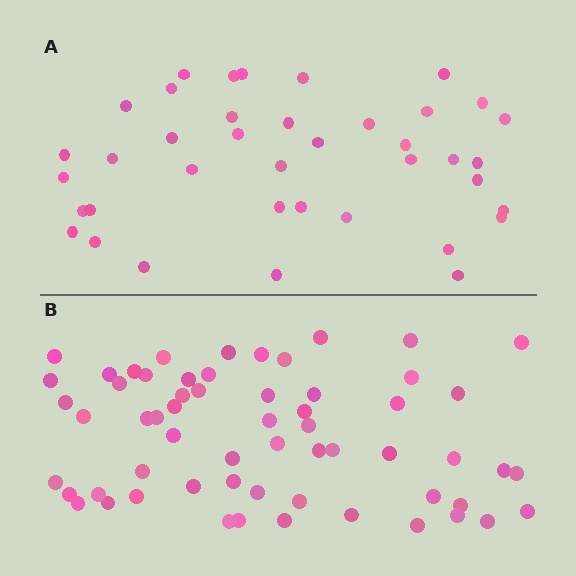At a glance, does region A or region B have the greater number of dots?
Region B (the bottom region) has more dots.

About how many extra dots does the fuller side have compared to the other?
Region B has approximately 20 more dots than region A.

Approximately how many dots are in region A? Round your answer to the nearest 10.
About 40 dots. (The exact count is 39, which rounds to 40.)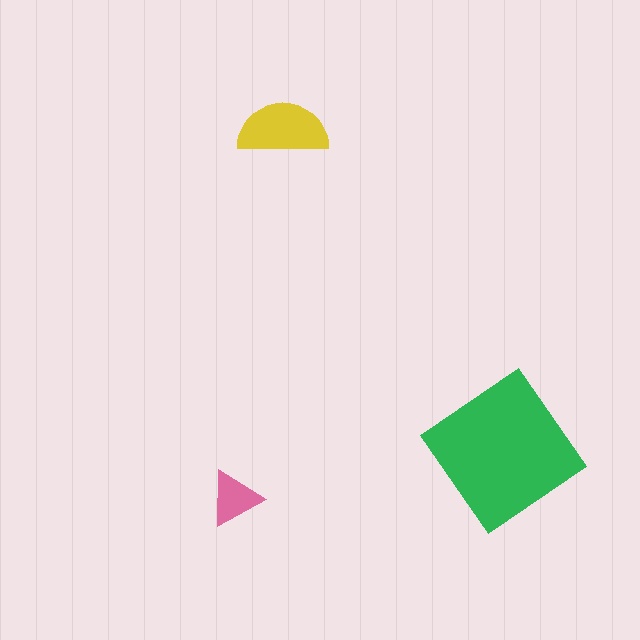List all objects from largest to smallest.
The green diamond, the yellow semicircle, the pink triangle.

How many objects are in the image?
There are 3 objects in the image.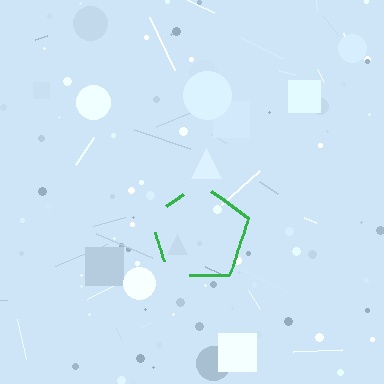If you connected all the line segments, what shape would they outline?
They would outline a pentagon.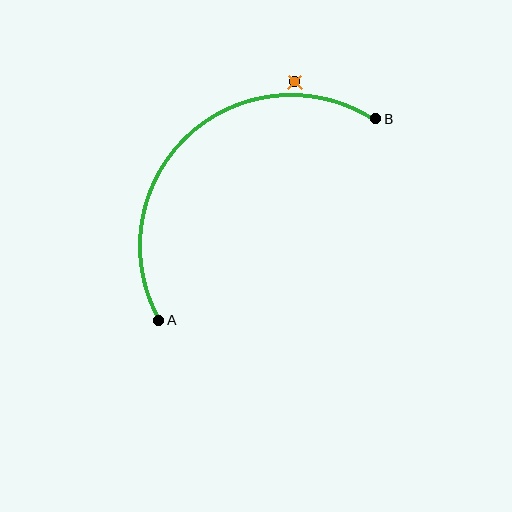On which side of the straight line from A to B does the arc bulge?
The arc bulges above and to the left of the straight line connecting A and B.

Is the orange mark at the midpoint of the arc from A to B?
No — the orange mark does not lie on the arc at all. It sits slightly outside the curve.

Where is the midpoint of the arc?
The arc midpoint is the point on the curve farthest from the straight line joining A and B. It sits above and to the left of that line.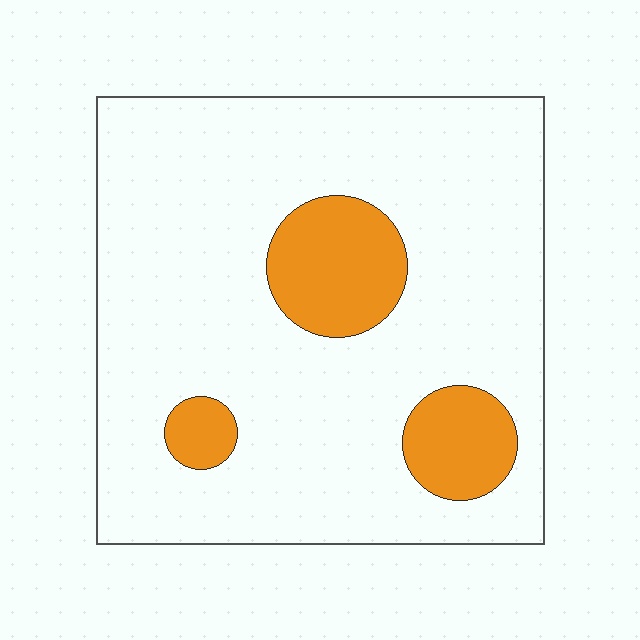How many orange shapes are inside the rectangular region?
3.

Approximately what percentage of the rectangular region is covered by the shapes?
Approximately 15%.